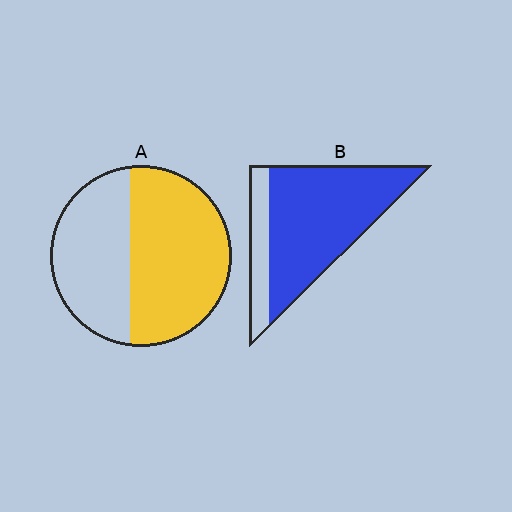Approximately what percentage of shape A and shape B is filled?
A is approximately 60% and B is approximately 80%.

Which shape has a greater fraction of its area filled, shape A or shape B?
Shape B.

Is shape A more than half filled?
Yes.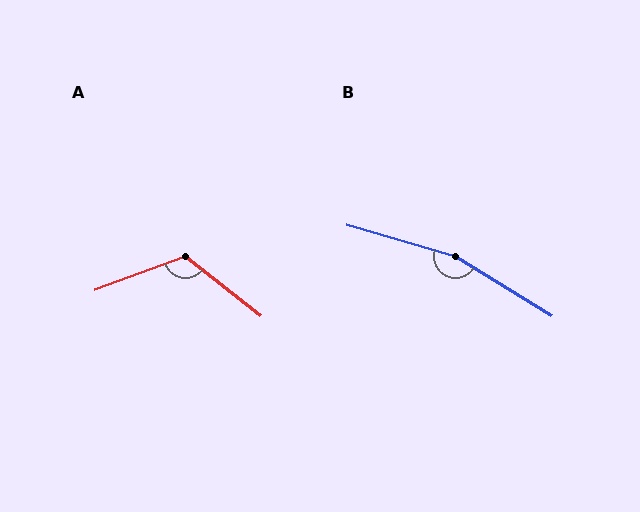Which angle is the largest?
B, at approximately 164 degrees.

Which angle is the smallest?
A, at approximately 121 degrees.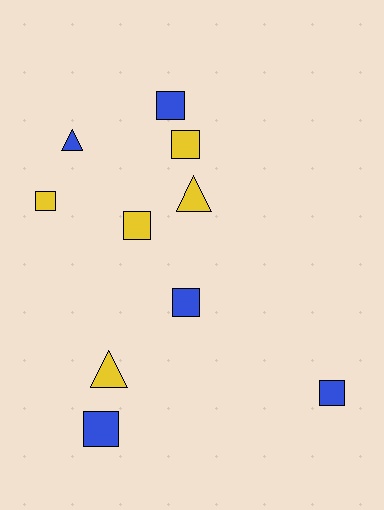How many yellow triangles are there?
There are 2 yellow triangles.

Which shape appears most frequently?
Square, with 7 objects.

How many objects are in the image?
There are 10 objects.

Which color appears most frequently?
Blue, with 5 objects.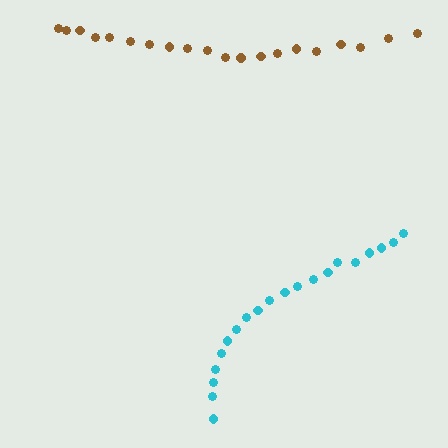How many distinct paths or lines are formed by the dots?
There are 2 distinct paths.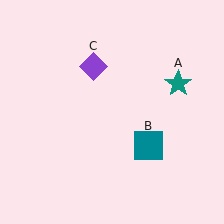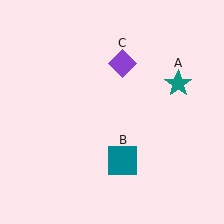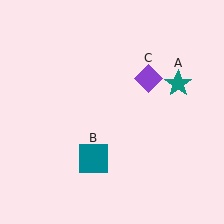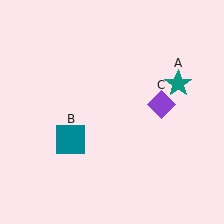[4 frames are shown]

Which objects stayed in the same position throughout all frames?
Teal star (object A) remained stationary.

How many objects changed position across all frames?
2 objects changed position: teal square (object B), purple diamond (object C).